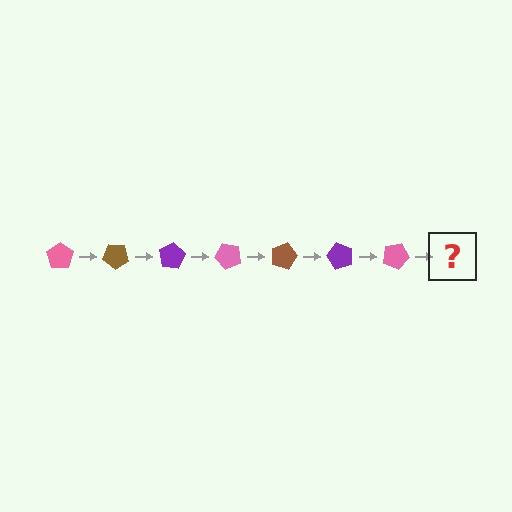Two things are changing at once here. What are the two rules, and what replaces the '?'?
The two rules are that it rotates 40 degrees each step and the color cycles through pink, brown, and purple. The '?' should be a brown pentagon, rotated 280 degrees from the start.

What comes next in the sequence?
The next element should be a brown pentagon, rotated 280 degrees from the start.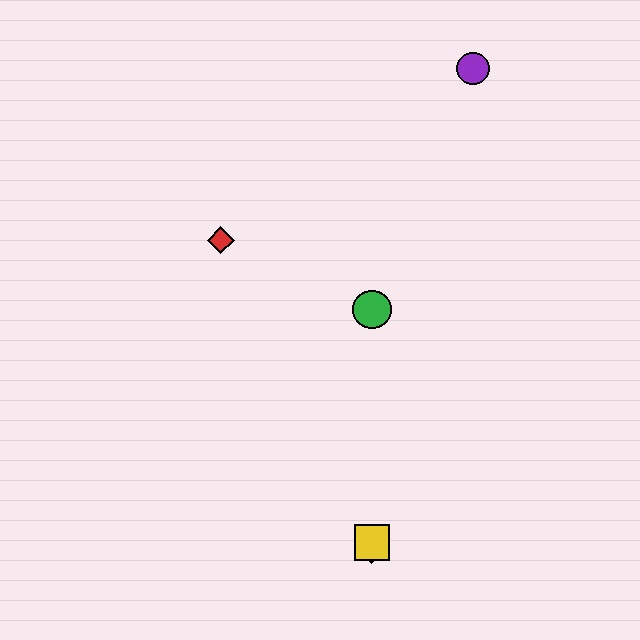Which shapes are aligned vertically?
The blue diamond, the green circle, the yellow square are aligned vertically.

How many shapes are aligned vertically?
3 shapes (the blue diamond, the green circle, the yellow square) are aligned vertically.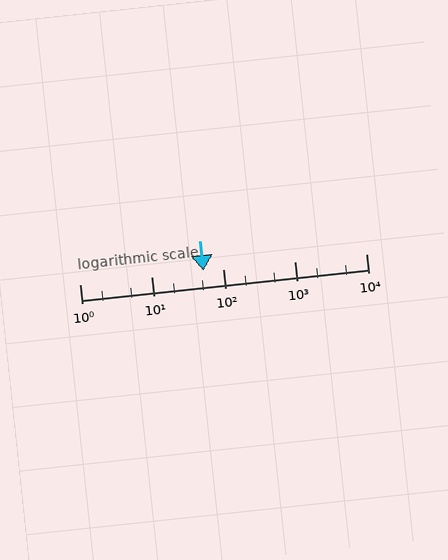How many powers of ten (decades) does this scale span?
The scale spans 4 decades, from 1 to 10000.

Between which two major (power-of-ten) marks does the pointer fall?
The pointer is between 10 and 100.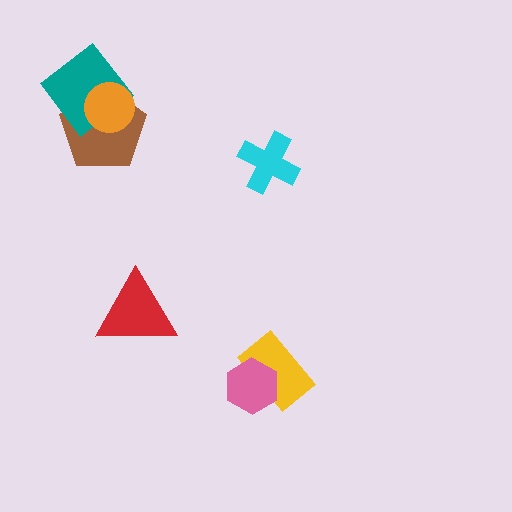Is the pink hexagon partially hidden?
No, no other shape covers it.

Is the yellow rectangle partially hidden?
Yes, it is partially covered by another shape.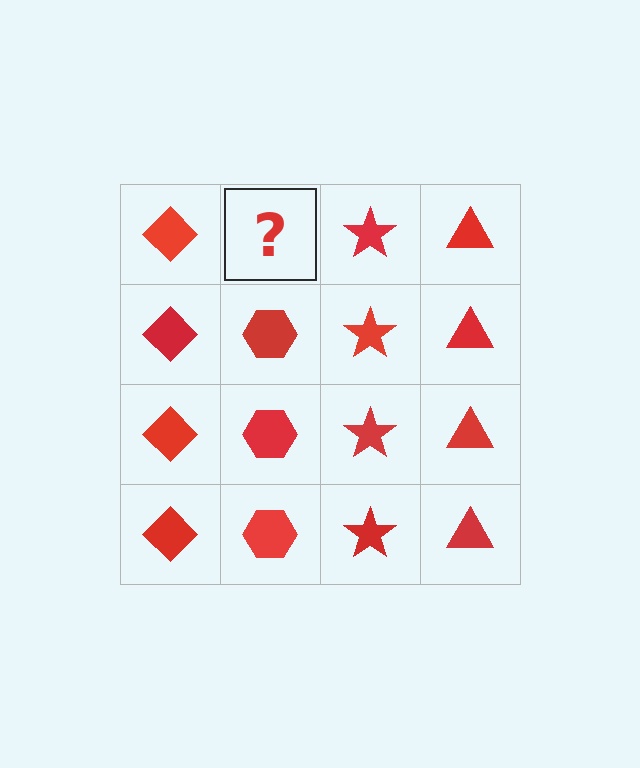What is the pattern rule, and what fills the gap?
The rule is that each column has a consistent shape. The gap should be filled with a red hexagon.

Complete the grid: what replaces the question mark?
The question mark should be replaced with a red hexagon.